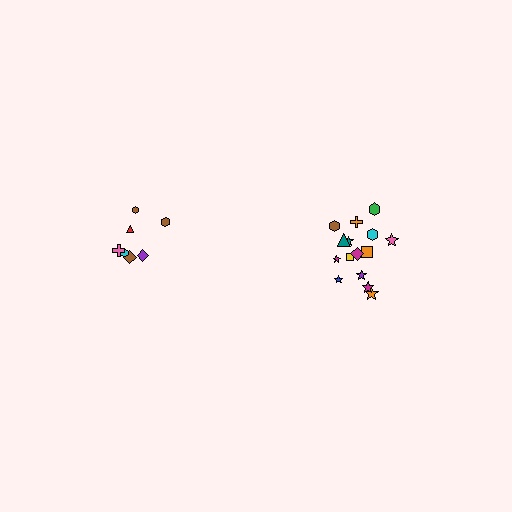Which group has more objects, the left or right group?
The right group.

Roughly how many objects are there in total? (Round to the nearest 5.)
Roughly 20 objects in total.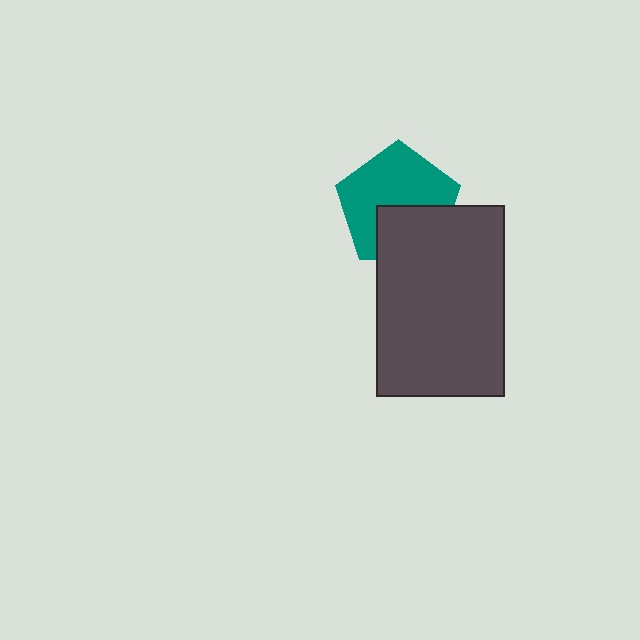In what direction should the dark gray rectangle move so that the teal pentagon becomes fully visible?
The dark gray rectangle should move down. That is the shortest direction to clear the overlap and leave the teal pentagon fully visible.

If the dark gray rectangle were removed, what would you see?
You would see the complete teal pentagon.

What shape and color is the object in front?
The object in front is a dark gray rectangle.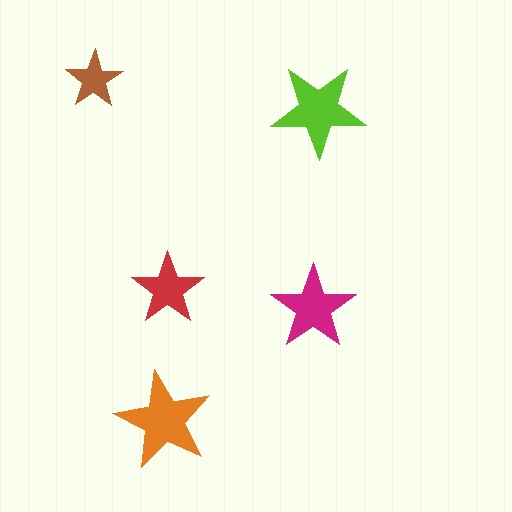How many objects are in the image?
There are 5 objects in the image.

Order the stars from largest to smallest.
the orange one, the lime one, the magenta one, the red one, the brown one.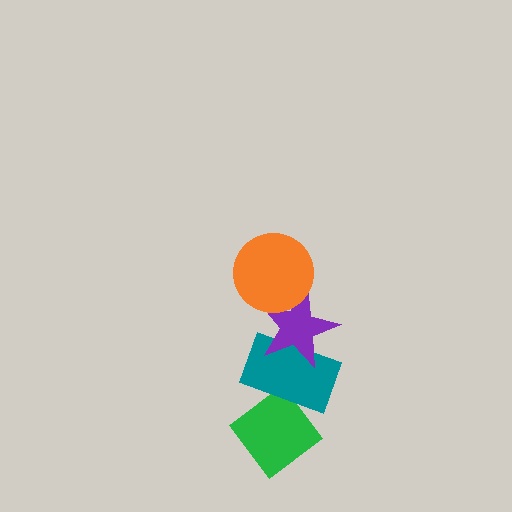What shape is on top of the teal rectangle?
The purple star is on top of the teal rectangle.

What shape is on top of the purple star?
The orange circle is on top of the purple star.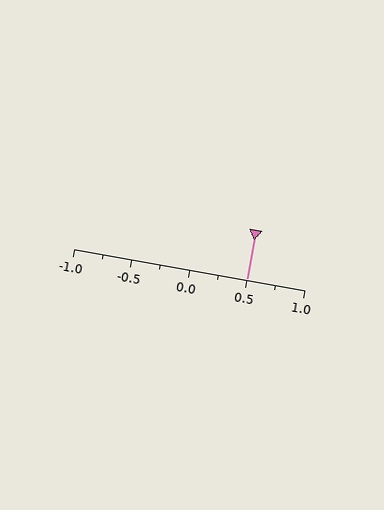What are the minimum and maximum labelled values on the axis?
The axis runs from -1.0 to 1.0.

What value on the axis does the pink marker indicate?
The marker indicates approximately 0.5.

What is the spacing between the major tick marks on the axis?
The major ticks are spaced 0.5 apart.